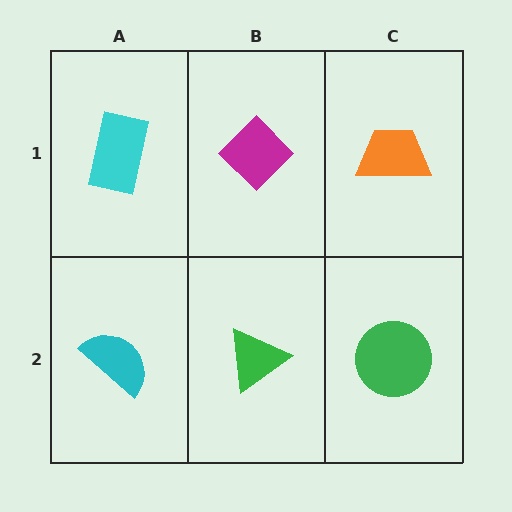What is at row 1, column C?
An orange trapezoid.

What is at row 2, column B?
A green triangle.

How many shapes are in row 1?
3 shapes.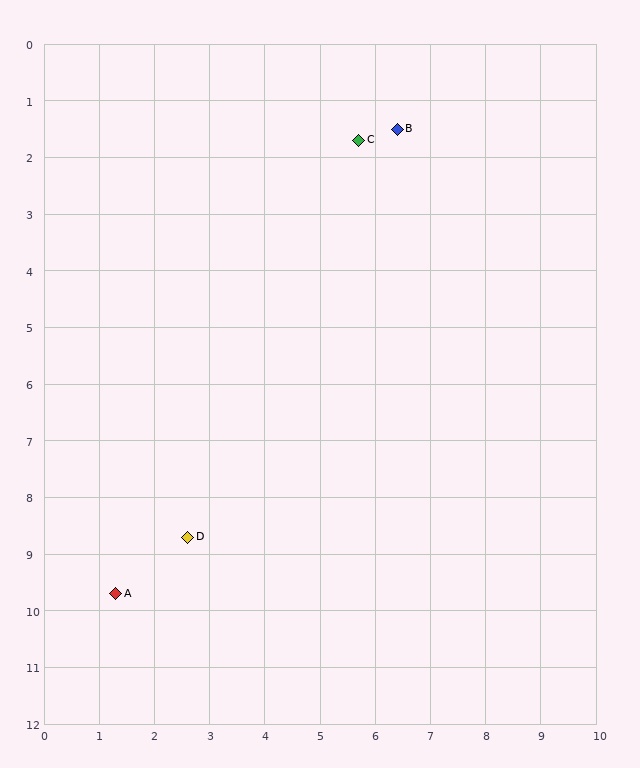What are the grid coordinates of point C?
Point C is at approximately (5.7, 1.7).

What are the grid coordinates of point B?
Point B is at approximately (6.4, 1.5).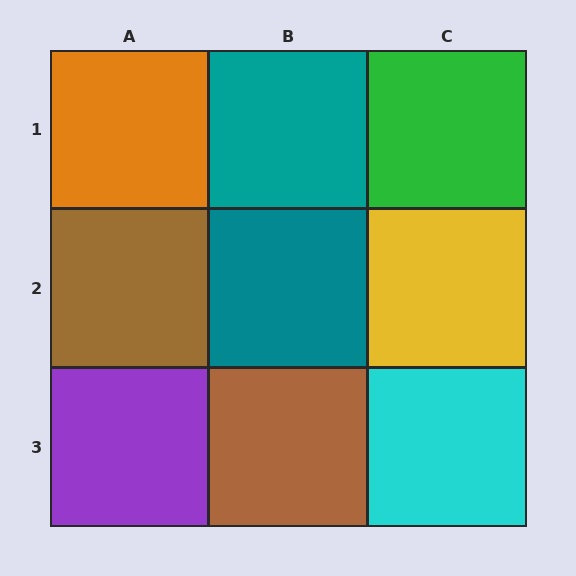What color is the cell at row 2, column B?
Teal.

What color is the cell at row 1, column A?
Orange.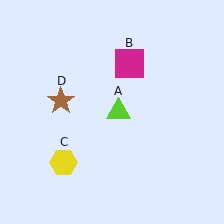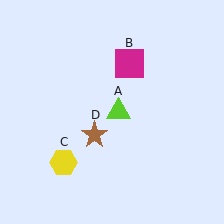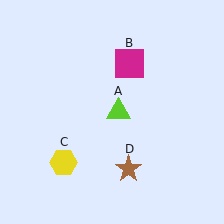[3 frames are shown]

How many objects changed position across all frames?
1 object changed position: brown star (object D).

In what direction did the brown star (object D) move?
The brown star (object D) moved down and to the right.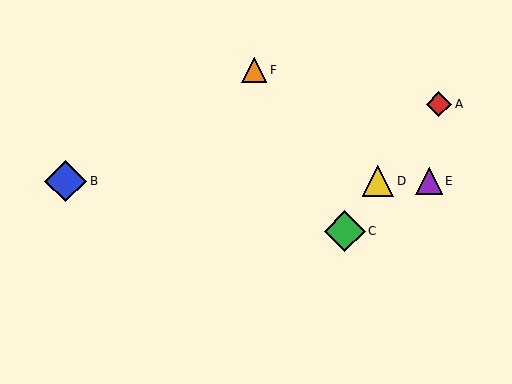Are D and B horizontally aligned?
Yes, both are at y≈181.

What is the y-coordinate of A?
Object A is at y≈104.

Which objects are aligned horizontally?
Objects B, D, E are aligned horizontally.